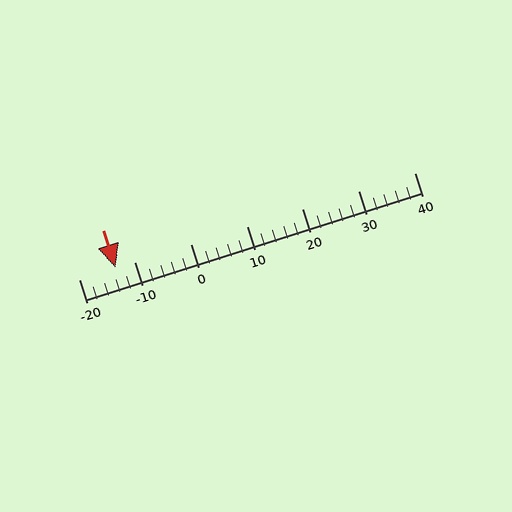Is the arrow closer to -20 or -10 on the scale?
The arrow is closer to -10.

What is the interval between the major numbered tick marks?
The major tick marks are spaced 10 units apart.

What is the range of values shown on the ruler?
The ruler shows values from -20 to 40.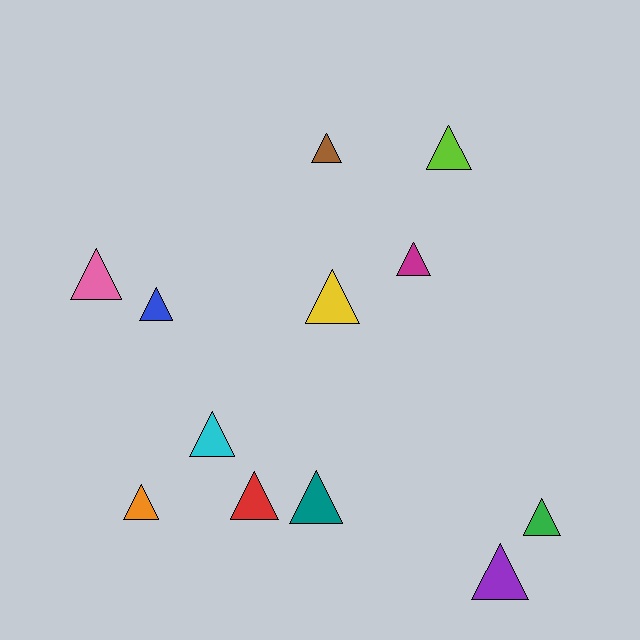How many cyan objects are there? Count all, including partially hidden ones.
There is 1 cyan object.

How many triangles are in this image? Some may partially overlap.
There are 12 triangles.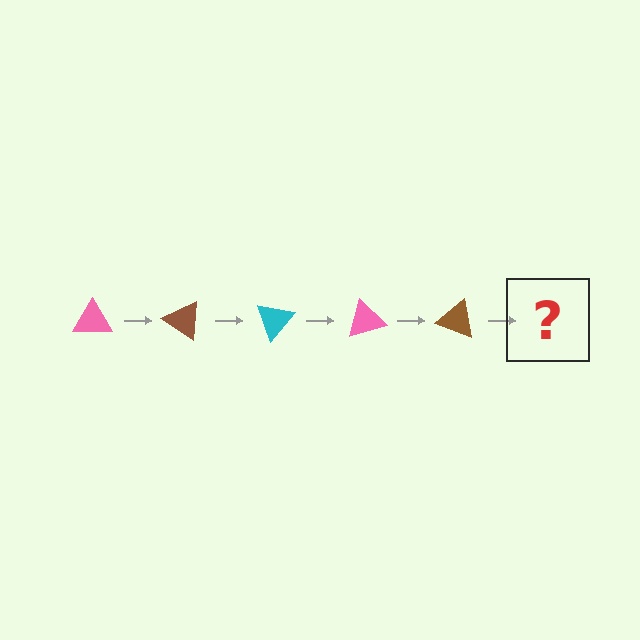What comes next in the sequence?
The next element should be a cyan triangle, rotated 175 degrees from the start.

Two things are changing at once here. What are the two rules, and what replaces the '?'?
The two rules are that it rotates 35 degrees each step and the color cycles through pink, brown, and cyan. The '?' should be a cyan triangle, rotated 175 degrees from the start.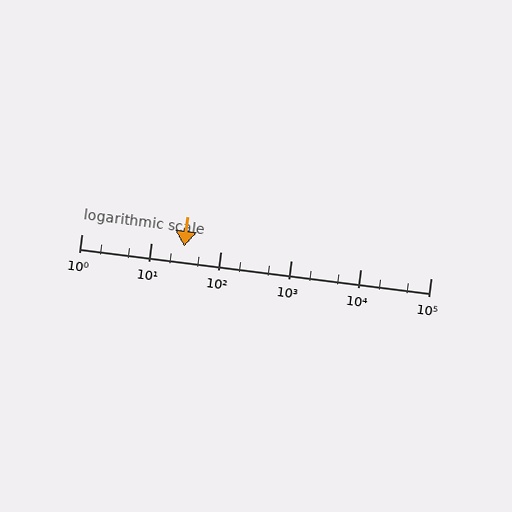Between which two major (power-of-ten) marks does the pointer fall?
The pointer is between 10 and 100.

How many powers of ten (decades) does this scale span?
The scale spans 5 decades, from 1 to 100000.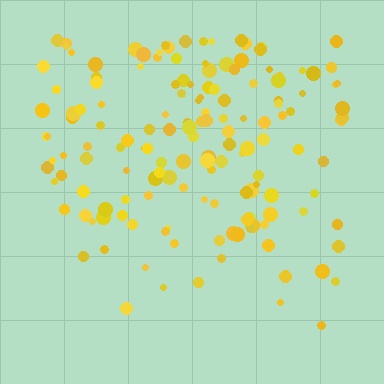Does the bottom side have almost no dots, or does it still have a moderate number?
Still a moderate number, just noticeably fewer than the top.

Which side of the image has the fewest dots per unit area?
The bottom.